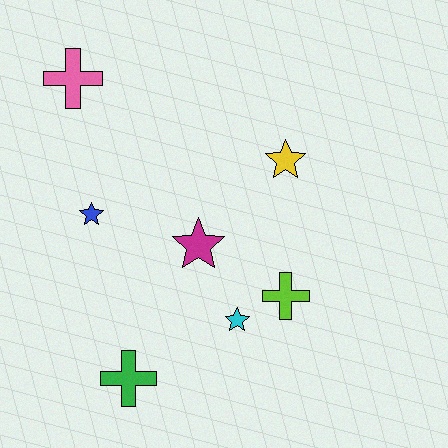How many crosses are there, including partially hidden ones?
There are 3 crosses.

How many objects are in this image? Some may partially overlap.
There are 7 objects.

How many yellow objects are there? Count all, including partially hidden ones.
There is 1 yellow object.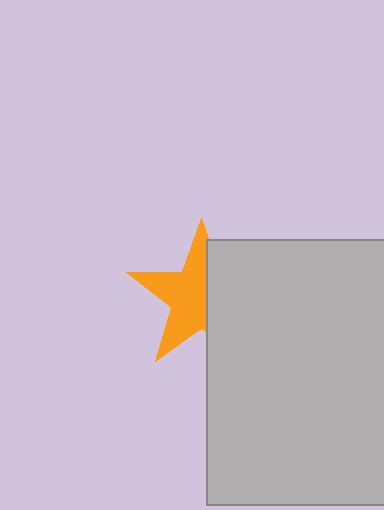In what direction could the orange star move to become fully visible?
The orange star could move left. That would shift it out from behind the light gray rectangle entirely.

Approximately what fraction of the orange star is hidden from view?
Roughly 44% of the orange star is hidden behind the light gray rectangle.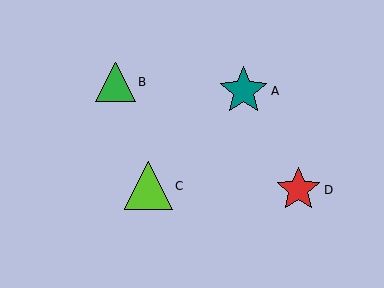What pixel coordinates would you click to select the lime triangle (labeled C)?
Click at (148, 186) to select the lime triangle C.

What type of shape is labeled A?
Shape A is a teal star.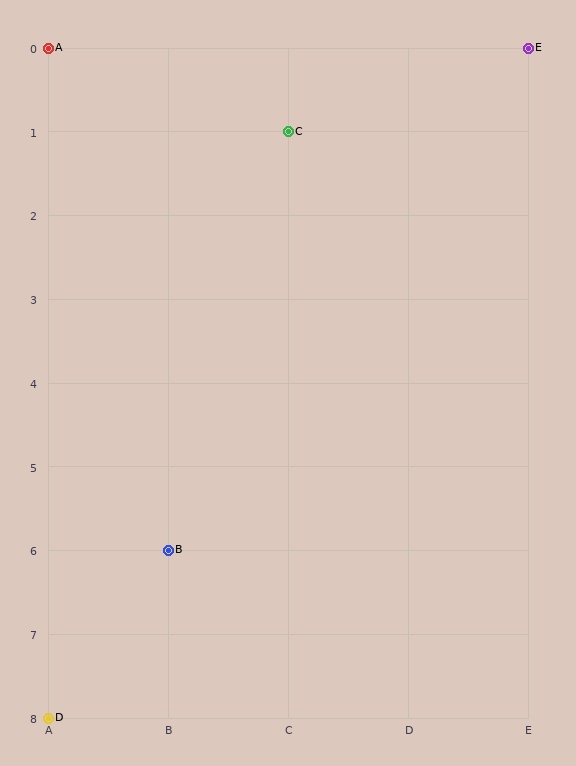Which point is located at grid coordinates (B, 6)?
Point B is at (B, 6).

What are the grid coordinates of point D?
Point D is at grid coordinates (A, 8).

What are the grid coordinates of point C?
Point C is at grid coordinates (C, 1).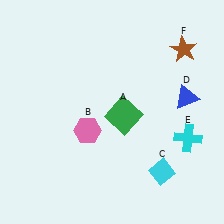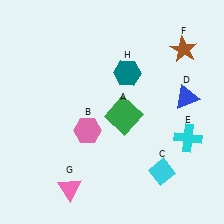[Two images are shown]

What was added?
A pink triangle (G), a teal hexagon (H) were added in Image 2.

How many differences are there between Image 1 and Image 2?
There are 2 differences between the two images.